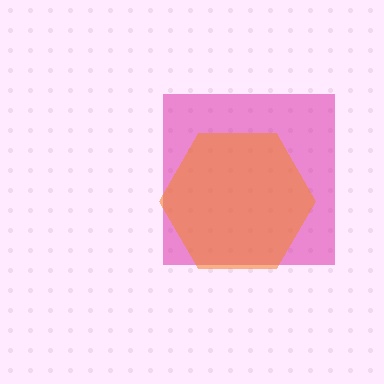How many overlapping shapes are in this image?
There are 2 overlapping shapes in the image.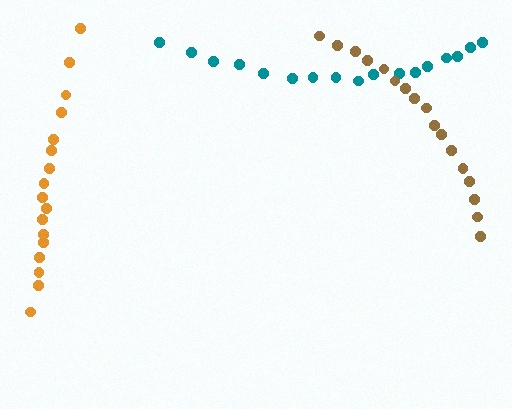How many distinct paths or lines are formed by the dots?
There are 3 distinct paths.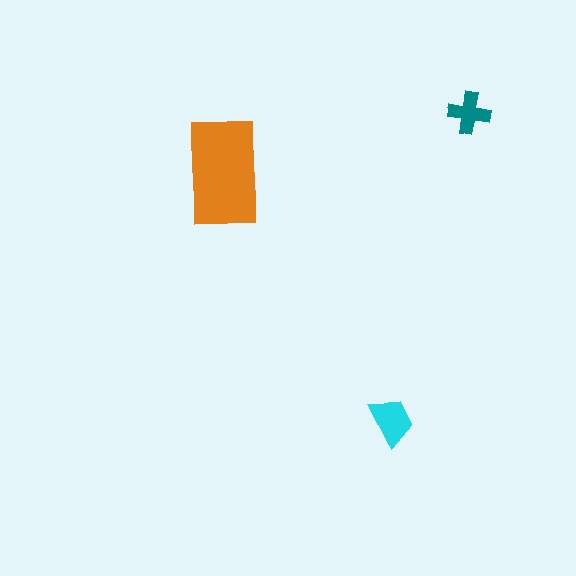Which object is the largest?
The orange rectangle.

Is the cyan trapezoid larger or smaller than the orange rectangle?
Smaller.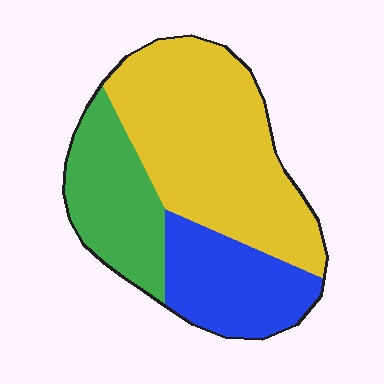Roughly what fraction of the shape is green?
Green takes up between a sixth and a third of the shape.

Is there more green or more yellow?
Yellow.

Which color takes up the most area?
Yellow, at roughly 50%.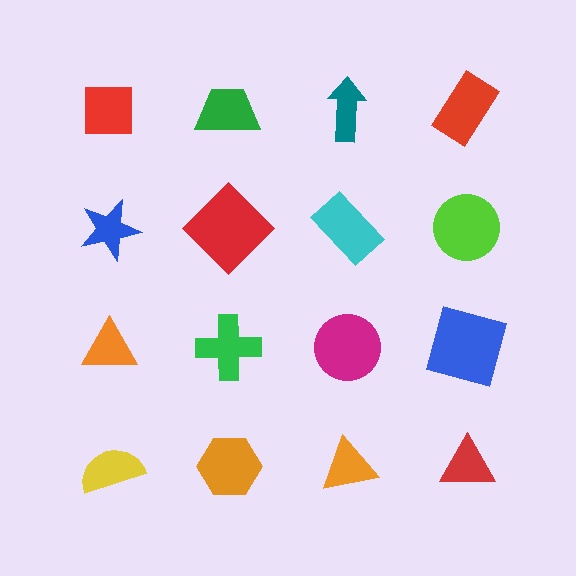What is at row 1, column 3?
A teal arrow.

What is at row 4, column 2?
An orange hexagon.